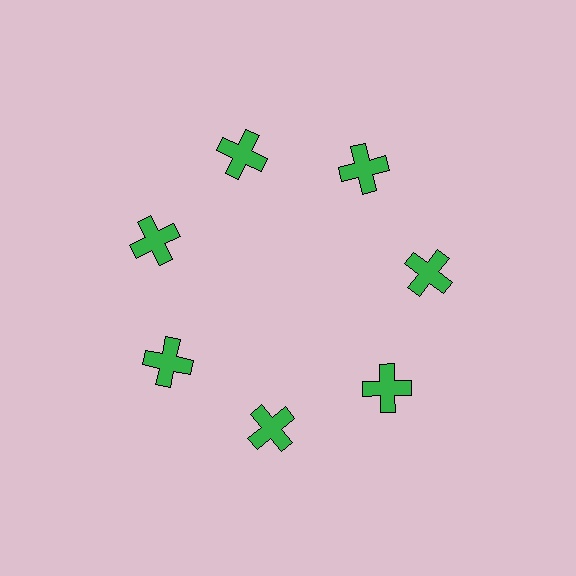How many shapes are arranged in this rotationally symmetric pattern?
There are 7 shapes, arranged in 7 groups of 1.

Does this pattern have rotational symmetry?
Yes, this pattern has 7-fold rotational symmetry. It looks the same after rotating 51 degrees around the center.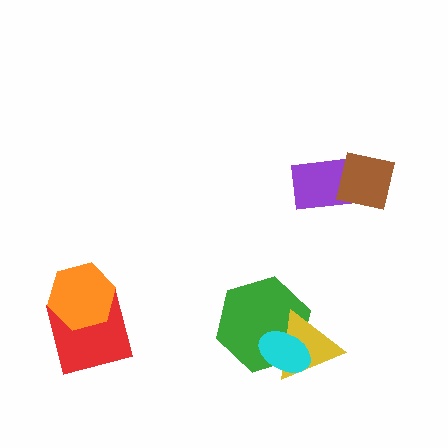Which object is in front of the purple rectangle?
The brown square is in front of the purple rectangle.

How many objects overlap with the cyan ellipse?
2 objects overlap with the cyan ellipse.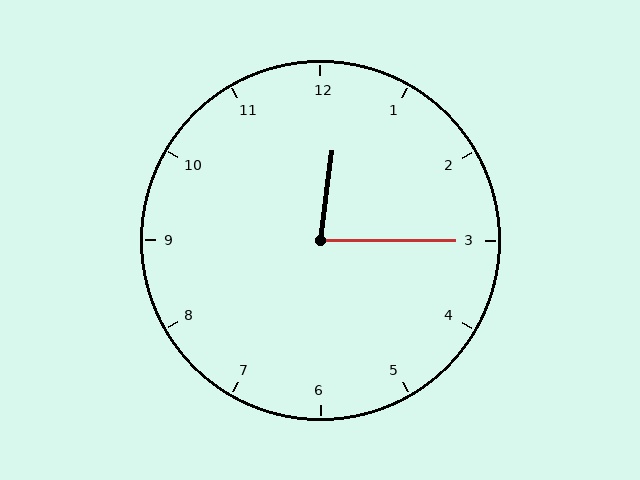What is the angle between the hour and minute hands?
Approximately 82 degrees.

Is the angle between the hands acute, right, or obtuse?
It is acute.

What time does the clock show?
12:15.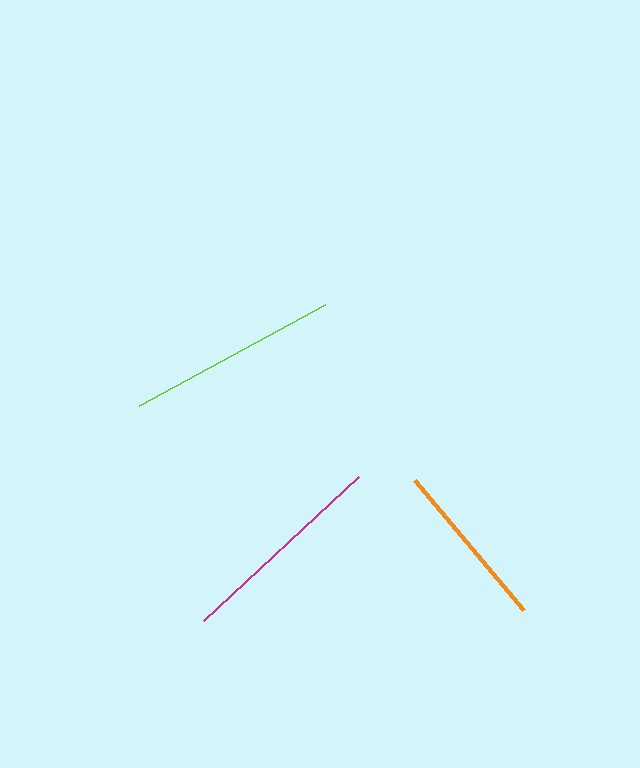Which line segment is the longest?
The lime line is the longest at approximately 212 pixels.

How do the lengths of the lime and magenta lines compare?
The lime and magenta lines are approximately the same length.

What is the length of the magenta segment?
The magenta segment is approximately 212 pixels long.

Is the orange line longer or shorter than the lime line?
The lime line is longer than the orange line.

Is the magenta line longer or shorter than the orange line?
The magenta line is longer than the orange line.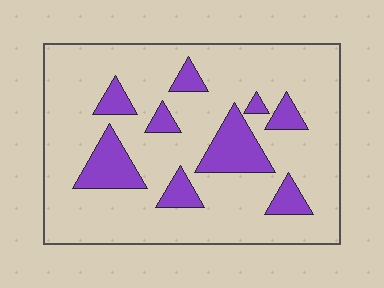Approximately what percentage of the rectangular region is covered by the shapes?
Approximately 20%.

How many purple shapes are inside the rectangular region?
9.